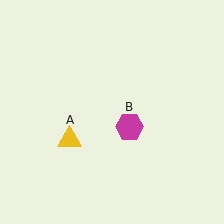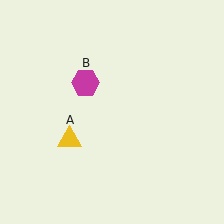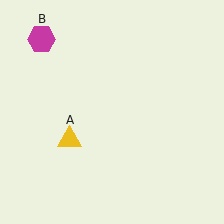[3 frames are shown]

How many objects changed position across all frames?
1 object changed position: magenta hexagon (object B).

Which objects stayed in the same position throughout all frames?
Yellow triangle (object A) remained stationary.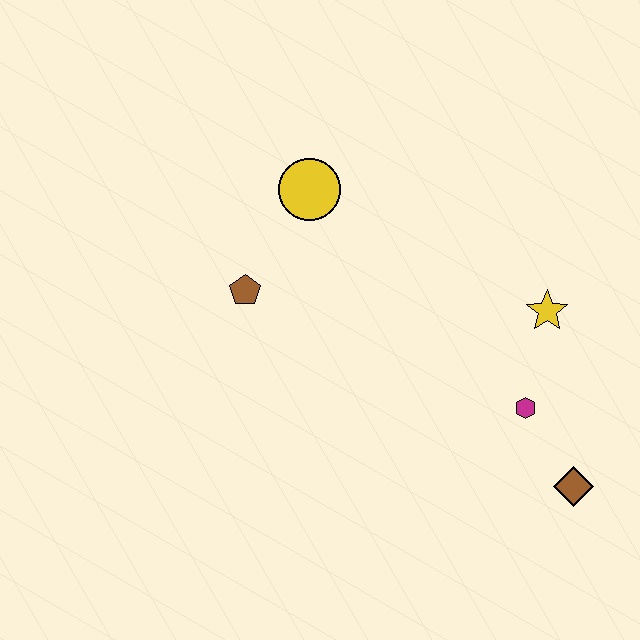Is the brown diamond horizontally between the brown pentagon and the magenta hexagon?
No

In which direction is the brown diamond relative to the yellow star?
The brown diamond is below the yellow star.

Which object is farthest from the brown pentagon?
The brown diamond is farthest from the brown pentagon.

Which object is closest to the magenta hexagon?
The brown diamond is closest to the magenta hexagon.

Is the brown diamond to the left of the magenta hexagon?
No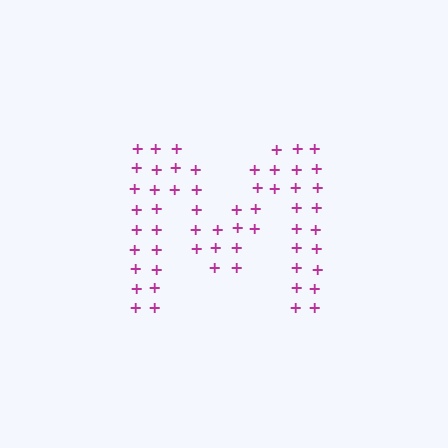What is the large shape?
The large shape is the letter M.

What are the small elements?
The small elements are plus signs.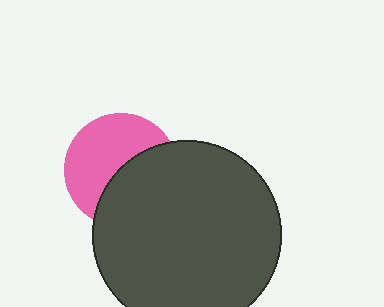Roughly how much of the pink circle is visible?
About half of it is visible (roughly 54%).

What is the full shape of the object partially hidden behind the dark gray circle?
The partially hidden object is a pink circle.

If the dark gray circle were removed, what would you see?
You would see the complete pink circle.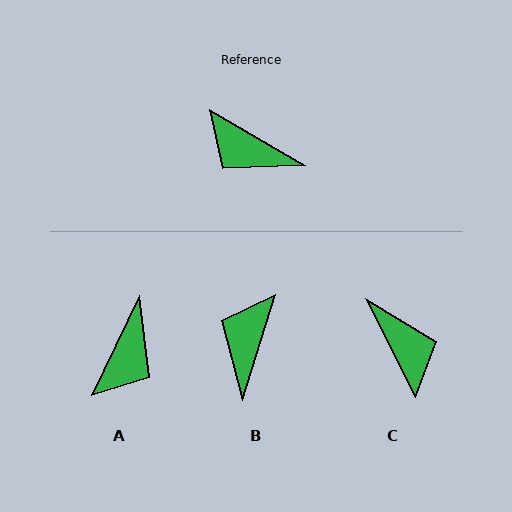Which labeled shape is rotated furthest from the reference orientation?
C, about 147 degrees away.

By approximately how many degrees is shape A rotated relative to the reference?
Approximately 95 degrees counter-clockwise.